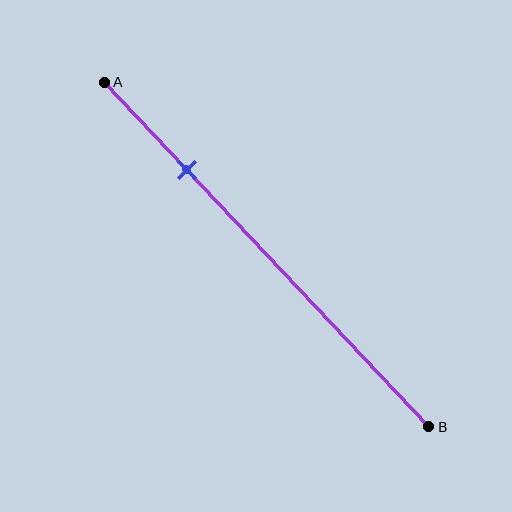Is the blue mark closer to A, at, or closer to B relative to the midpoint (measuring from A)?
The blue mark is closer to point A than the midpoint of segment AB.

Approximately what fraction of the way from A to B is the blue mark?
The blue mark is approximately 25% of the way from A to B.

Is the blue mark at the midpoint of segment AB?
No, the mark is at about 25% from A, not at the 50% midpoint.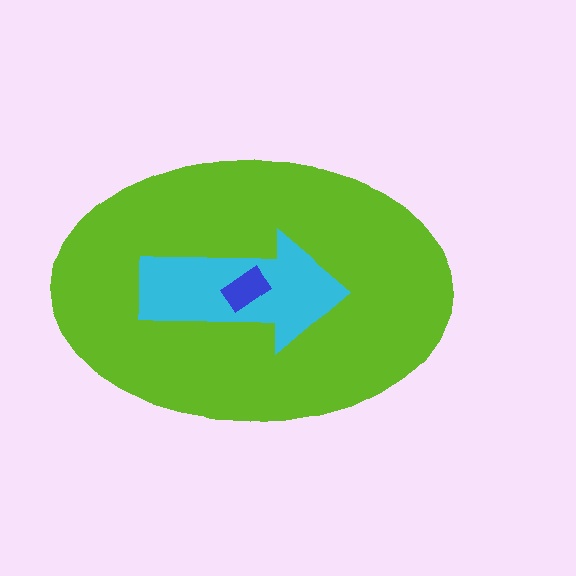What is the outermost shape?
The lime ellipse.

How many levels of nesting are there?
3.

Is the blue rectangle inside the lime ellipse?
Yes.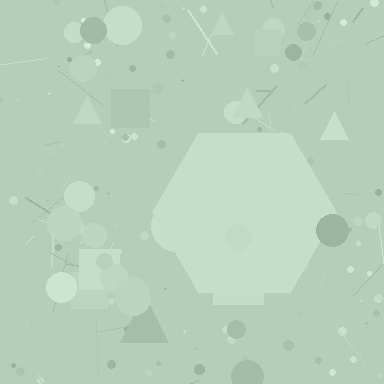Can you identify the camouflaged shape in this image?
The camouflaged shape is a hexagon.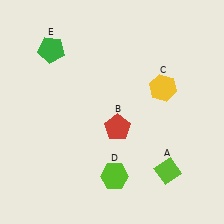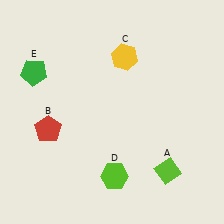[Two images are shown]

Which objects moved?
The objects that moved are: the red pentagon (B), the yellow hexagon (C), the green pentagon (E).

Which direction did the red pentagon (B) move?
The red pentagon (B) moved left.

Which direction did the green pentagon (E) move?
The green pentagon (E) moved down.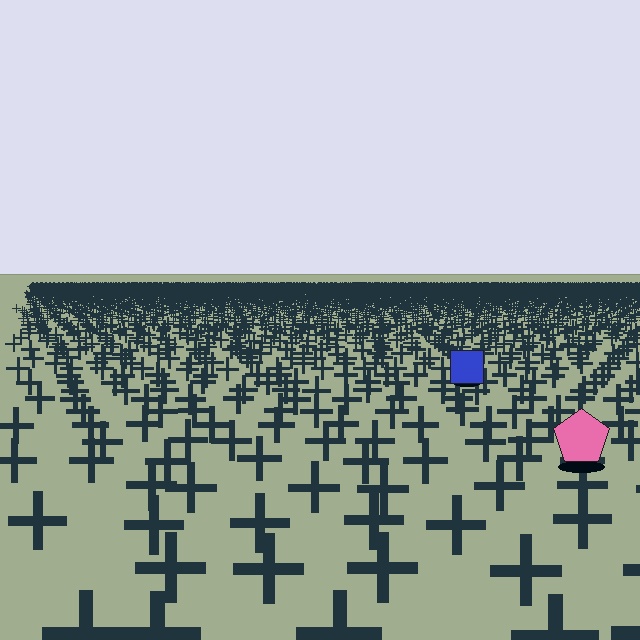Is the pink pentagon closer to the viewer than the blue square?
Yes. The pink pentagon is closer — you can tell from the texture gradient: the ground texture is coarser near it.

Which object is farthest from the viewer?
The blue square is farthest from the viewer. It appears smaller and the ground texture around it is denser.